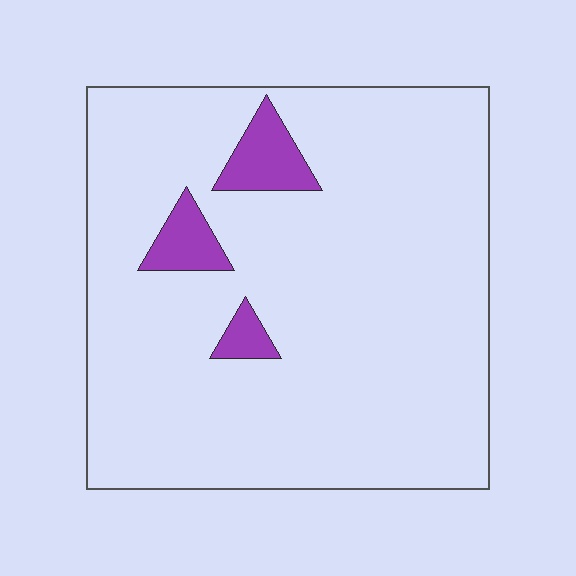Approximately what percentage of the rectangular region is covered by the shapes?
Approximately 5%.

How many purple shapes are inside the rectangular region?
3.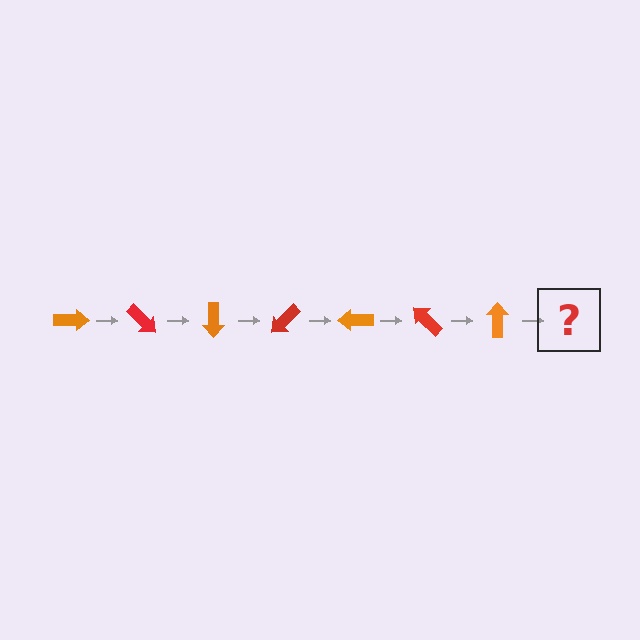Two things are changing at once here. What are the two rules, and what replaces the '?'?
The two rules are that it rotates 45 degrees each step and the color cycles through orange and red. The '?' should be a red arrow, rotated 315 degrees from the start.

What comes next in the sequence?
The next element should be a red arrow, rotated 315 degrees from the start.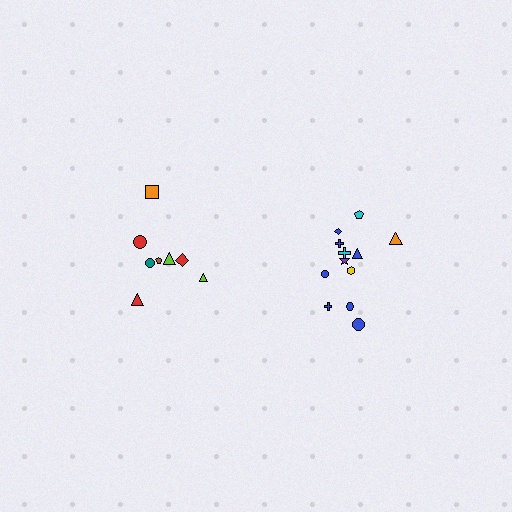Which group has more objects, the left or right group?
The right group.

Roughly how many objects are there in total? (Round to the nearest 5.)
Roughly 20 objects in total.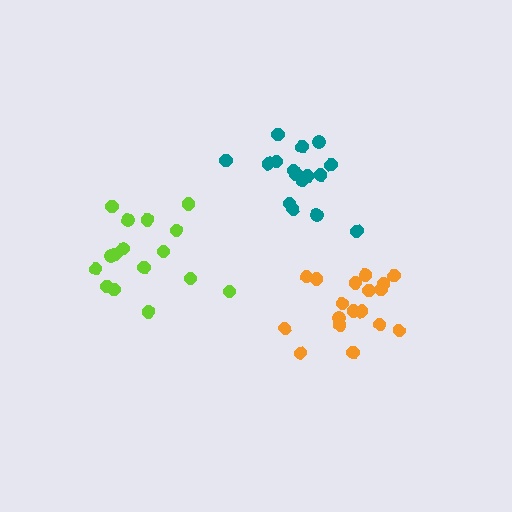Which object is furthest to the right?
The orange cluster is rightmost.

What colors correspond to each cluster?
The clusters are colored: teal, lime, orange.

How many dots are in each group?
Group 1: 16 dots, Group 2: 16 dots, Group 3: 18 dots (50 total).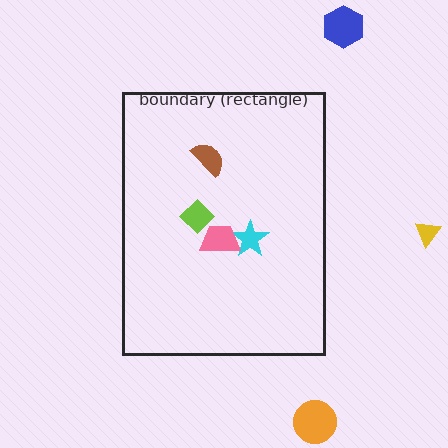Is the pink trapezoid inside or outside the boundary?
Inside.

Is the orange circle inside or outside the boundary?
Outside.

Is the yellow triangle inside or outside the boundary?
Outside.